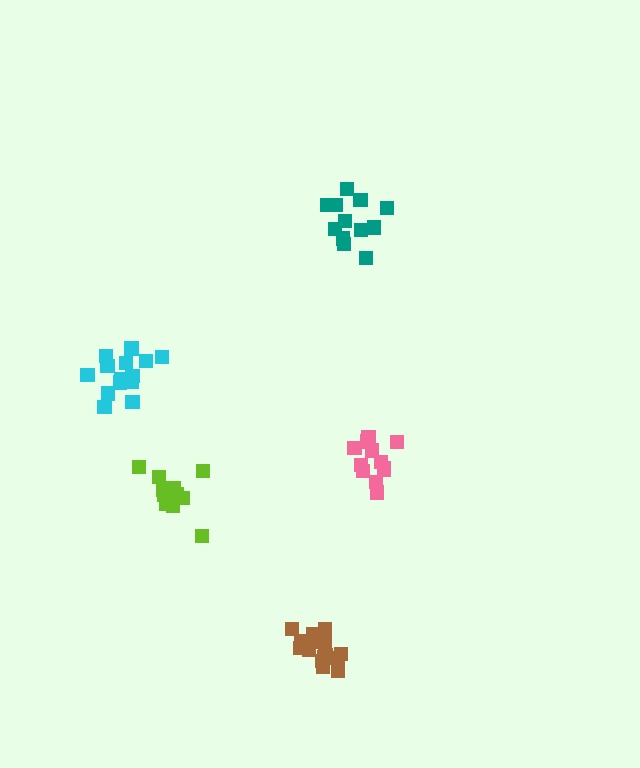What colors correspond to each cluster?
The clusters are colored: lime, teal, cyan, brown, pink.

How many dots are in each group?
Group 1: 12 dots, Group 2: 12 dots, Group 3: 15 dots, Group 4: 17 dots, Group 5: 12 dots (68 total).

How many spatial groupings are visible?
There are 5 spatial groupings.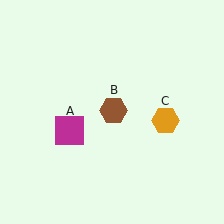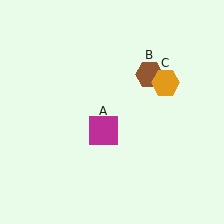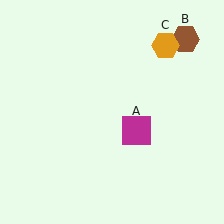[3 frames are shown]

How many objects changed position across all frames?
3 objects changed position: magenta square (object A), brown hexagon (object B), orange hexagon (object C).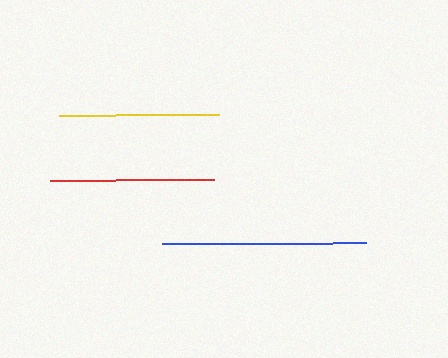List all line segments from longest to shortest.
From longest to shortest: blue, red, yellow.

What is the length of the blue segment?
The blue segment is approximately 205 pixels long.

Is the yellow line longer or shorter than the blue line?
The blue line is longer than the yellow line.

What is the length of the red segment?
The red segment is approximately 164 pixels long.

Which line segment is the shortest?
The yellow line is the shortest at approximately 160 pixels.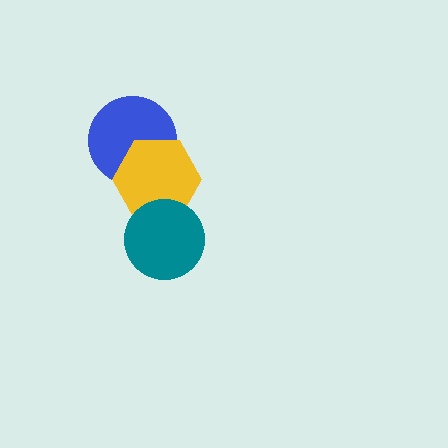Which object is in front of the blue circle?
The yellow hexagon is in front of the blue circle.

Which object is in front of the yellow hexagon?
The teal circle is in front of the yellow hexagon.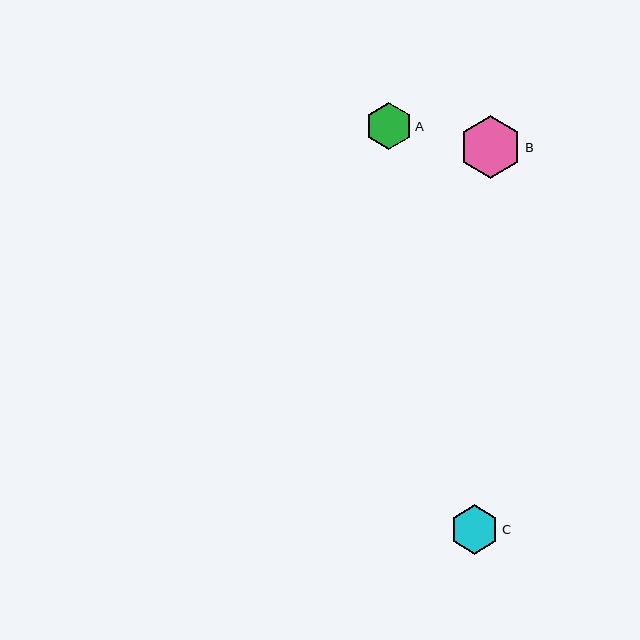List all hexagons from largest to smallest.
From largest to smallest: B, C, A.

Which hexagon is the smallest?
Hexagon A is the smallest with a size of approximately 47 pixels.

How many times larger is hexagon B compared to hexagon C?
Hexagon B is approximately 1.3 times the size of hexagon C.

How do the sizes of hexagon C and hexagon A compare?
Hexagon C and hexagon A are approximately the same size.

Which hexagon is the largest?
Hexagon B is the largest with a size of approximately 63 pixels.